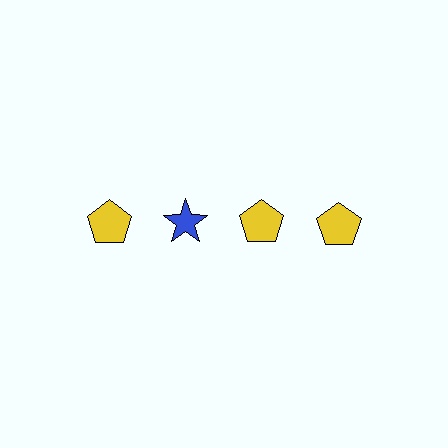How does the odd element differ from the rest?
It differs in both color (blue instead of yellow) and shape (star instead of pentagon).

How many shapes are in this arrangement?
There are 4 shapes arranged in a grid pattern.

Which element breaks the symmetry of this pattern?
The blue star in the top row, second from left column breaks the symmetry. All other shapes are yellow pentagons.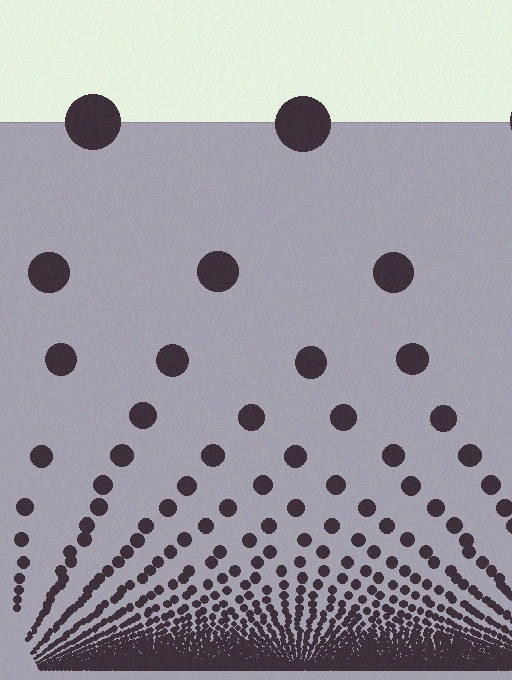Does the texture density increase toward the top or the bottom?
Density increases toward the bottom.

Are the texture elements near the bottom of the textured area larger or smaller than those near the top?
Smaller. The gradient is inverted — elements near the bottom are smaller and denser.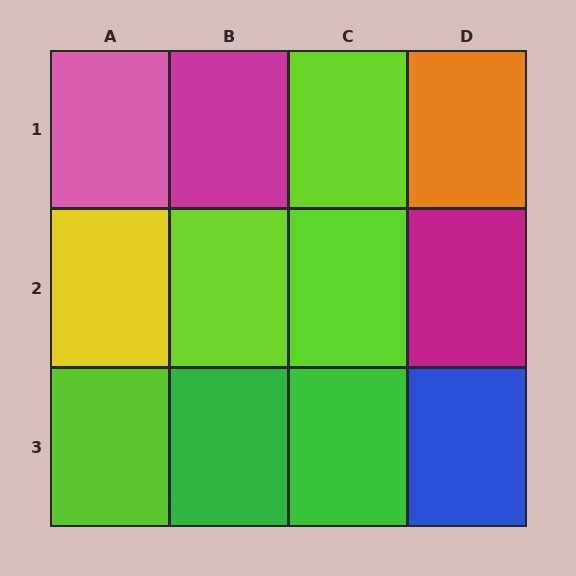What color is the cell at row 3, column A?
Lime.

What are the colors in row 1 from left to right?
Pink, magenta, lime, orange.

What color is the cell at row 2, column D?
Magenta.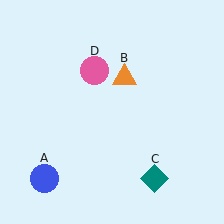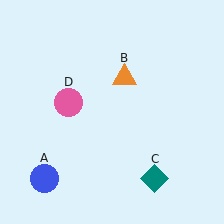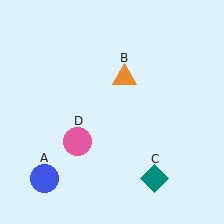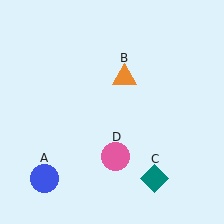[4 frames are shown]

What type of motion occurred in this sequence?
The pink circle (object D) rotated counterclockwise around the center of the scene.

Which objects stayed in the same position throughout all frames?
Blue circle (object A) and orange triangle (object B) and teal diamond (object C) remained stationary.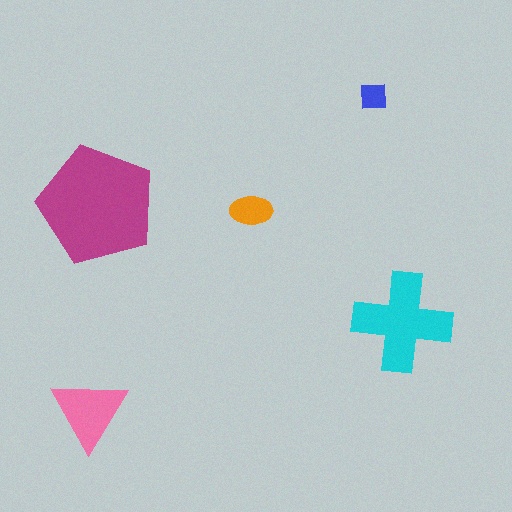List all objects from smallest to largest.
The blue square, the orange ellipse, the pink triangle, the cyan cross, the magenta pentagon.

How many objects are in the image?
There are 5 objects in the image.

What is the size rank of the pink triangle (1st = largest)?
3rd.